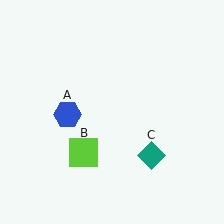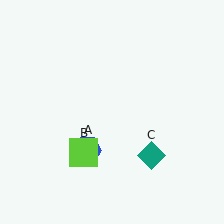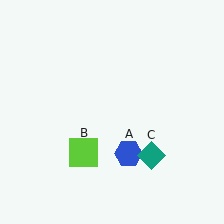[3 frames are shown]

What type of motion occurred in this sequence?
The blue hexagon (object A) rotated counterclockwise around the center of the scene.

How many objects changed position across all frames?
1 object changed position: blue hexagon (object A).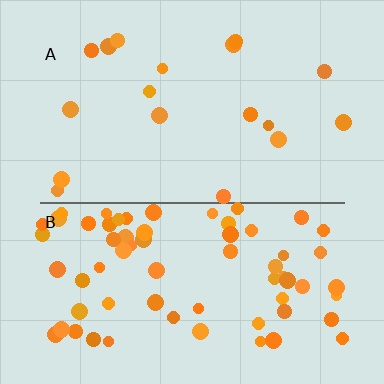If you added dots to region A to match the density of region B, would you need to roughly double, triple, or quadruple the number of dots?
Approximately quadruple.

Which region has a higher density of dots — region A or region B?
B (the bottom).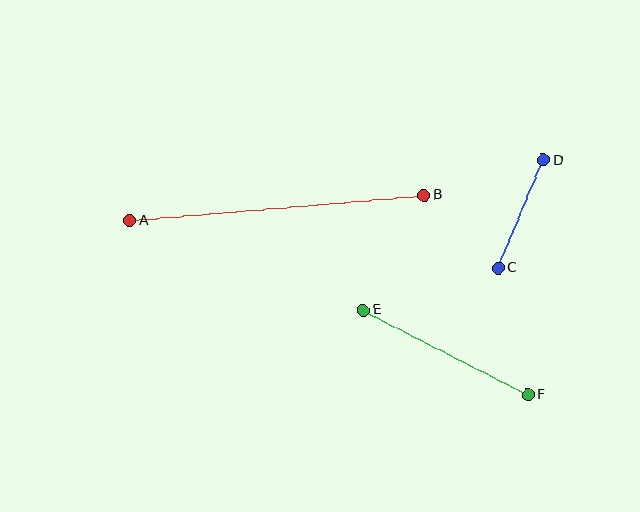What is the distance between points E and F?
The distance is approximately 185 pixels.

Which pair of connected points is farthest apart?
Points A and B are farthest apart.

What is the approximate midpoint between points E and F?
The midpoint is at approximately (446, 352) pixels.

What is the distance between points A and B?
The distance is approximately 295 pixels.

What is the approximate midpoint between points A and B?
The midpoint is at approximately (277, 208) pixels.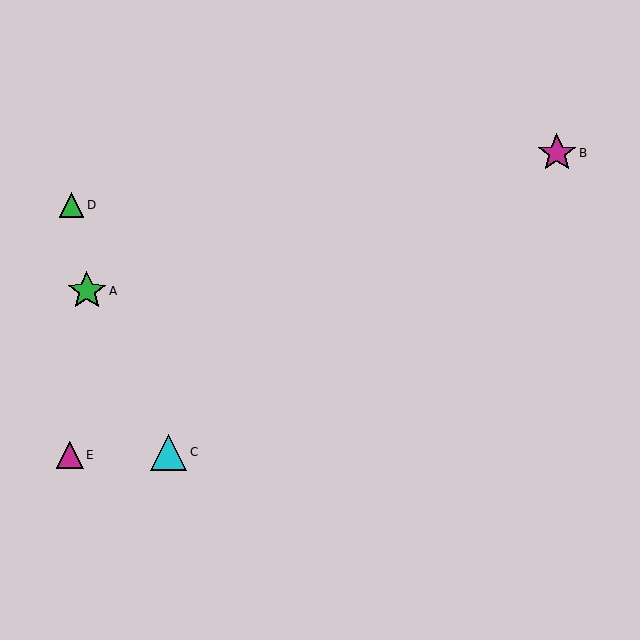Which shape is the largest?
The magenta star (labeled B) is the largest.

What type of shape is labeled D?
Shape D is a green triangle.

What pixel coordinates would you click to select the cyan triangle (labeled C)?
Click at (169, 452) to select the cyan triangle C.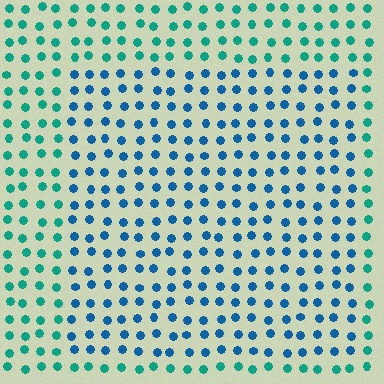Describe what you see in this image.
The image is filled with small teal elements in a uniform arrangement. A rectangle-shaped region is visible where the elements are tinted to a slightly different hue, forming a subtle color boundary.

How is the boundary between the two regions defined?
The boundary is defined purely by a slight shift in hue (about 39 degrees). Spacing, size, and orientation are identical on both sides.